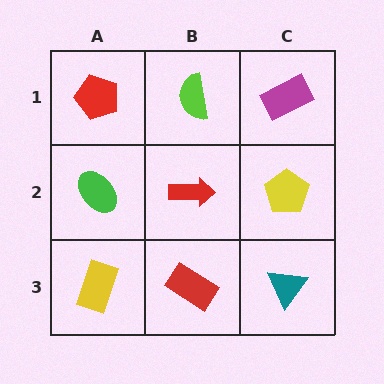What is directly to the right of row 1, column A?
A lime semicircle.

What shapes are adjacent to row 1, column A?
A green ellipse (row 2, column A), a lime semicircle (row 1, column B).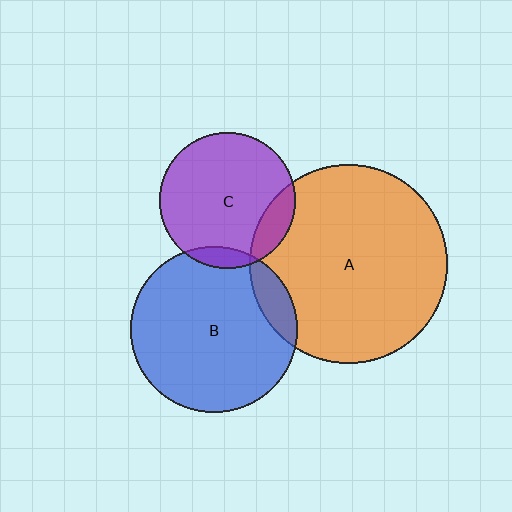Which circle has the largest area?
Circle A (orange).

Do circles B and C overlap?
Yes.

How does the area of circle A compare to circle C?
Approximately 2.1 times.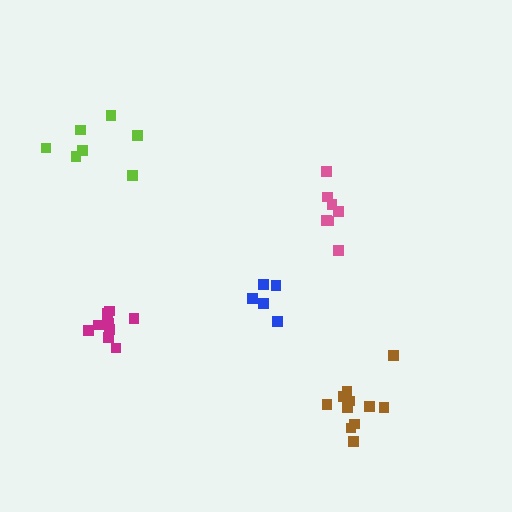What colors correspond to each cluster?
The clusters are colored: lime, blue, magenta, pink, brown.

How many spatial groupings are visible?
There are 5 spatial groupings.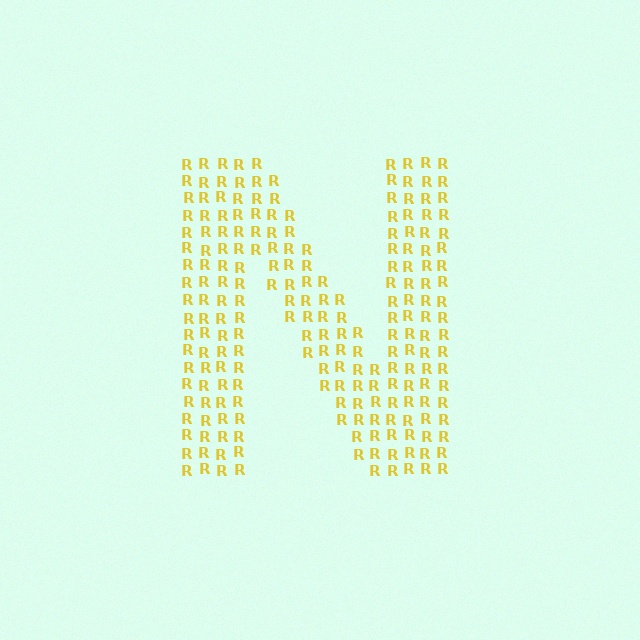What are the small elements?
The small elements are letter R's.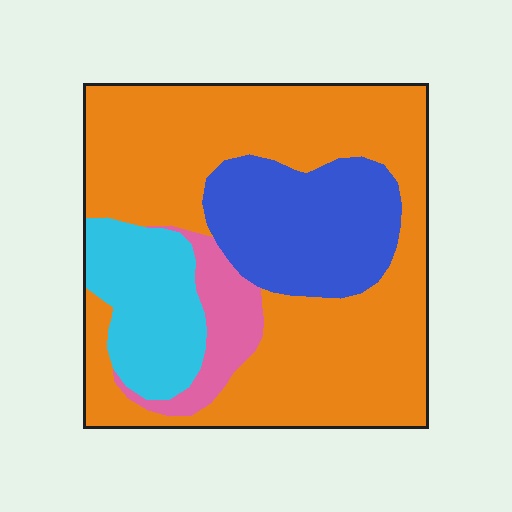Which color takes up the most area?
Orange, at roughly 60%.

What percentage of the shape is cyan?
Cyan takes up about one eighth (1/8) of the shape.